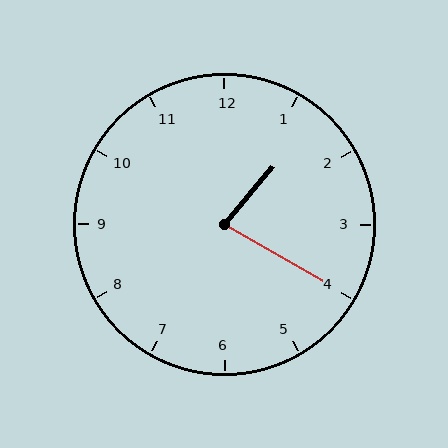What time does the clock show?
1:20.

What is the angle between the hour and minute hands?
Approximately 80 degrees.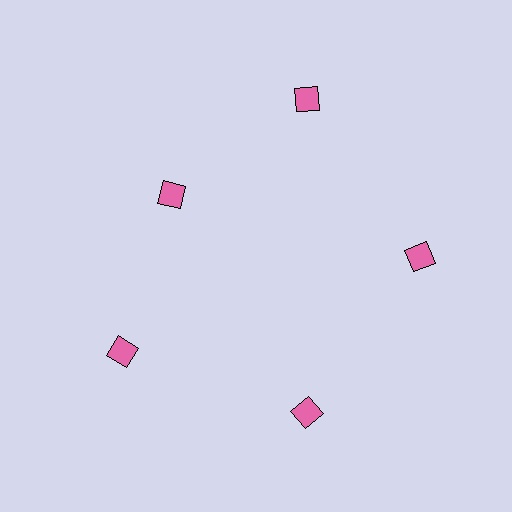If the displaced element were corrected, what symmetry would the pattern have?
It would have 5-fold rotational symmetry — the pattern would map onto itself every 72 degrees.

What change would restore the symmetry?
The symmetry would be restored by moving it outward, back onto the ring so that all 5 diamonds sit at equal angles and equal distance from the center.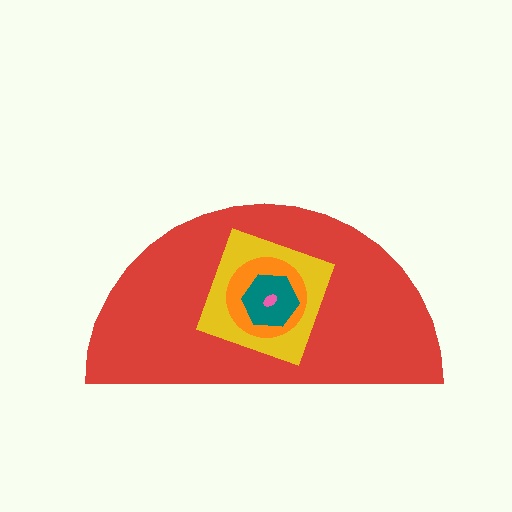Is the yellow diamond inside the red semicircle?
Yes.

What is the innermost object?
The pink ellipse.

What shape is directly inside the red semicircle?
The yellow diamond.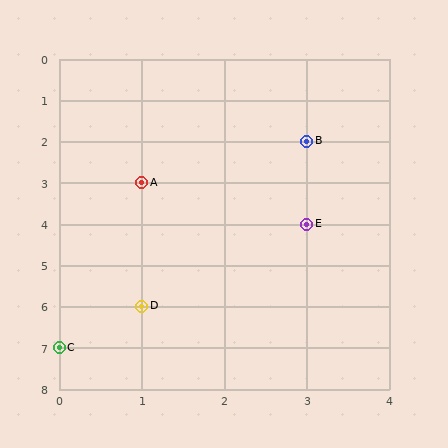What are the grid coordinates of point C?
Point C is at grid coordinates (0, 7).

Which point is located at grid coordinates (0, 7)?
Point C is at (0, 7).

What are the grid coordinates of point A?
Point A is at grid coordinates (1, 3).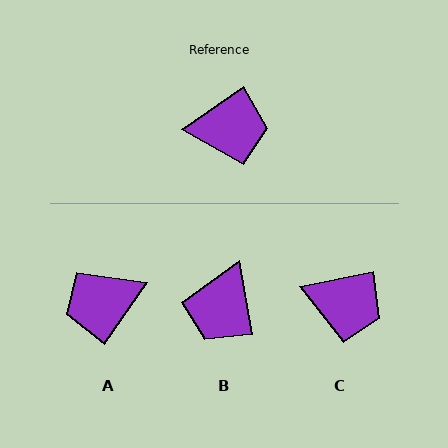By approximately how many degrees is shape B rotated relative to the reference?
Approximately 115 degrees clockwise.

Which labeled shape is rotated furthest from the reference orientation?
A, about 159 degrees away.